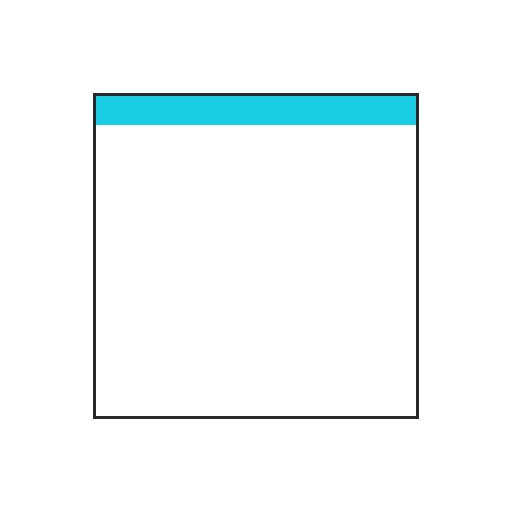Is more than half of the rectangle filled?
No.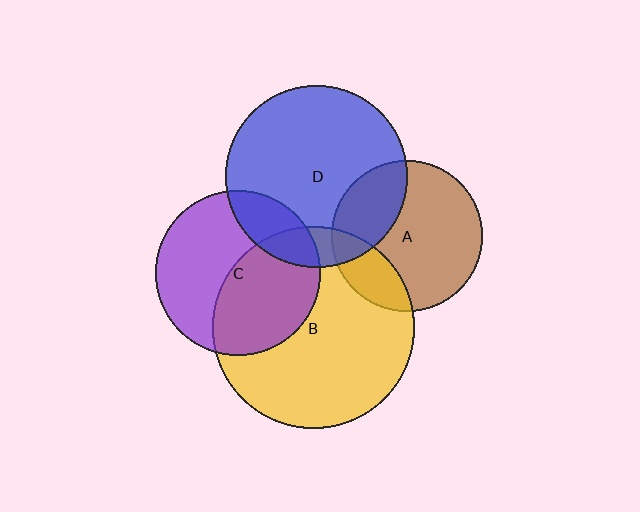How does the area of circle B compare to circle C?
Approximately 1.5 times.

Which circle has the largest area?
Circle B (yellow).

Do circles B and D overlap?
Yes.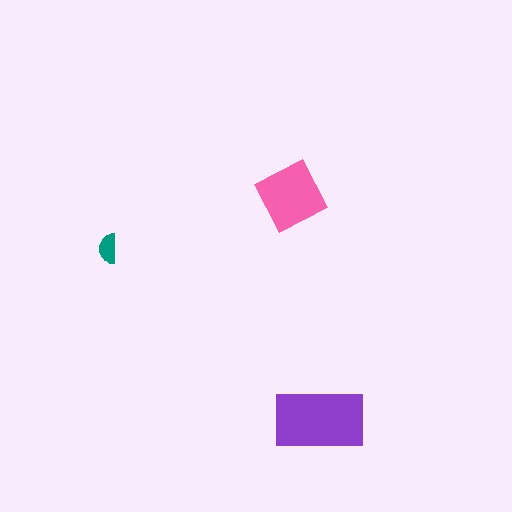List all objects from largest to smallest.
The purple rectangle, the pink diamond, the teal semicircle.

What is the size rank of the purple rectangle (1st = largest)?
1st.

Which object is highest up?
The pink diamond is topmost.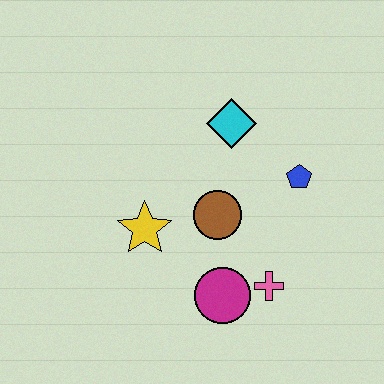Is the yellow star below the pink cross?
No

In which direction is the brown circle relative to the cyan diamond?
The brown circle is below the cyan diamond.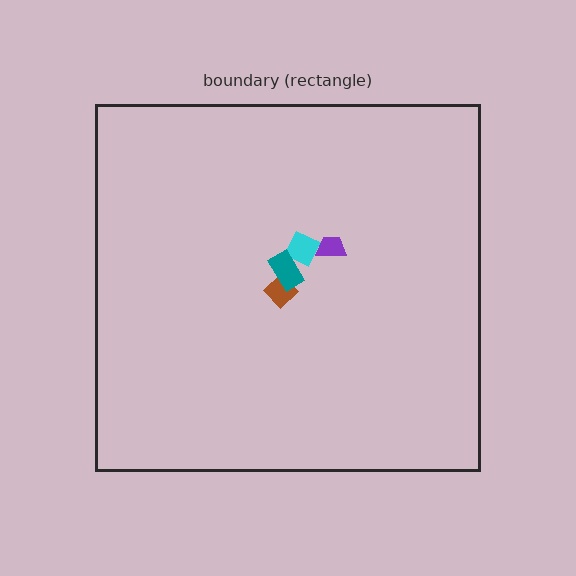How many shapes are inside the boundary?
4 inside, 0 outside.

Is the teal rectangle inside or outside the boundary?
Inside.